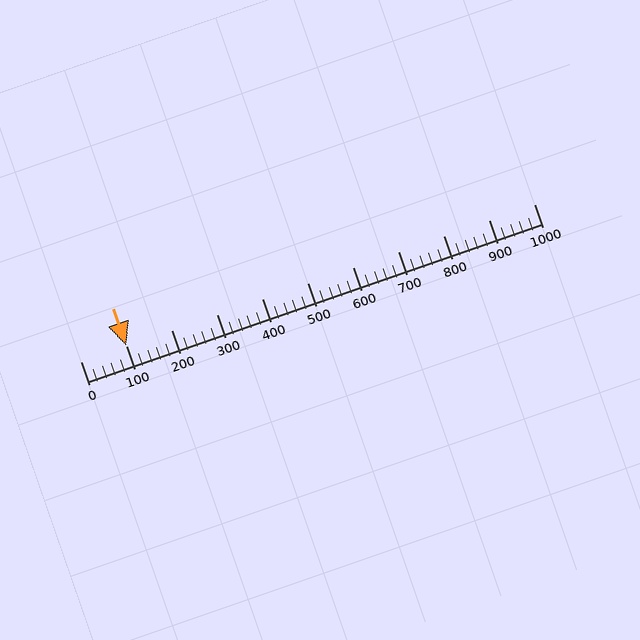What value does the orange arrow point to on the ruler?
The orange arrow points to approximately 100.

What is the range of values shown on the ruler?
The ruler shows values from 0 to 1000.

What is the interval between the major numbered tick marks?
The major tick marks are spaced 100 units apart.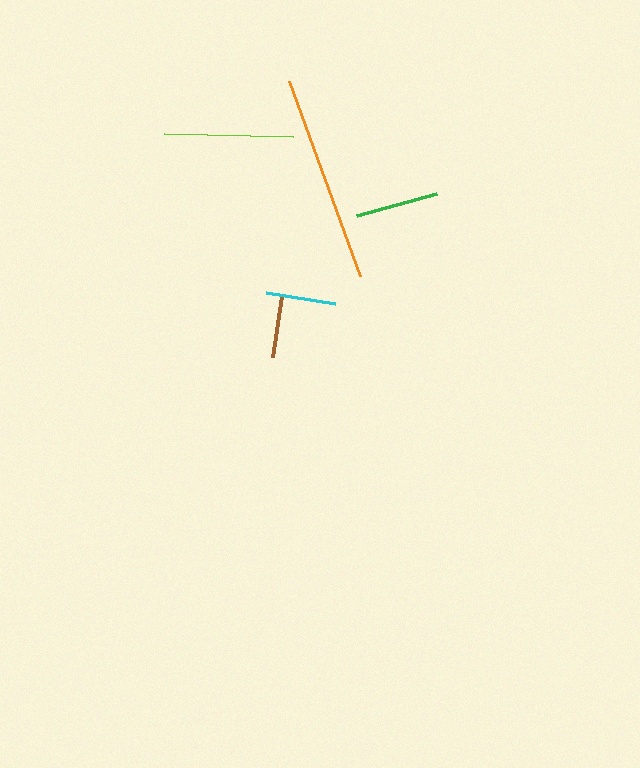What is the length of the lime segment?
The lime segment is approximately 129 pixels long.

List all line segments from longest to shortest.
From longest to shortest: orange, lime, green, cyan, brown.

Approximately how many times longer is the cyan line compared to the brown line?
The cyan line is approximately 1.1 times the length of the brown line.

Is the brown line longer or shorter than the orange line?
The orange line is longer than the brown line.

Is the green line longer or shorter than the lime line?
The lime line is longer than the green line.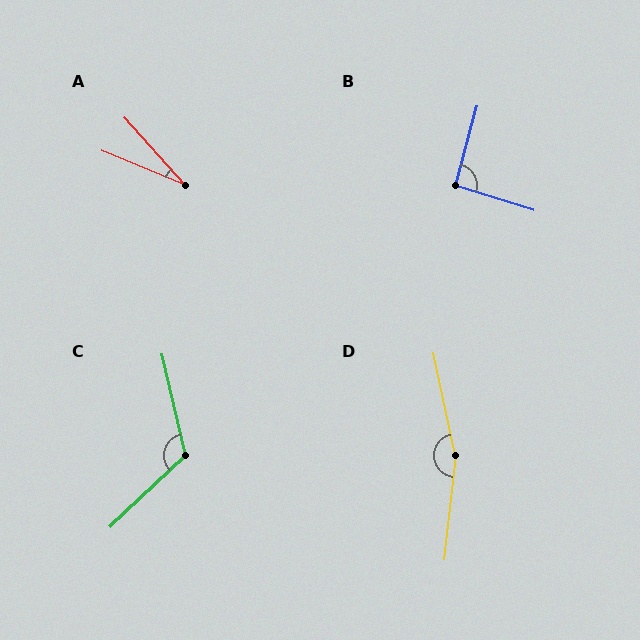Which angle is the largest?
D, at approximately 162 degrees.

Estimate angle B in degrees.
Approximately 92 degrees.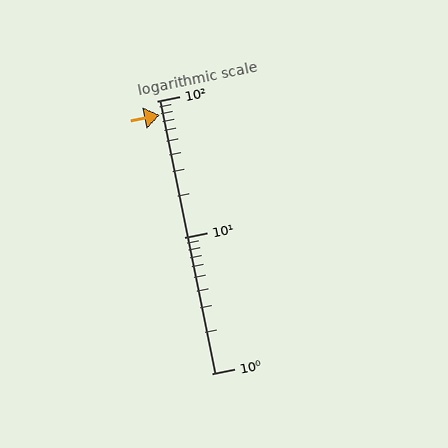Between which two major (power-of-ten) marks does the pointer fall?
The pointer is between 10 and 100.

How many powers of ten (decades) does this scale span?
The scale spans 2 decades, from 1 to 100.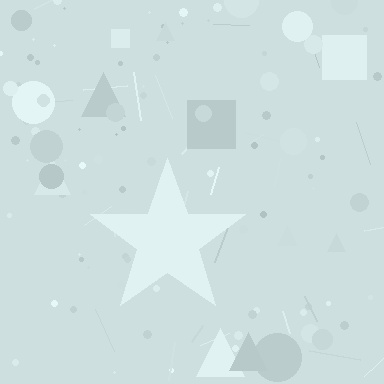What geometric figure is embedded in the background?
A star is embedded in the background.